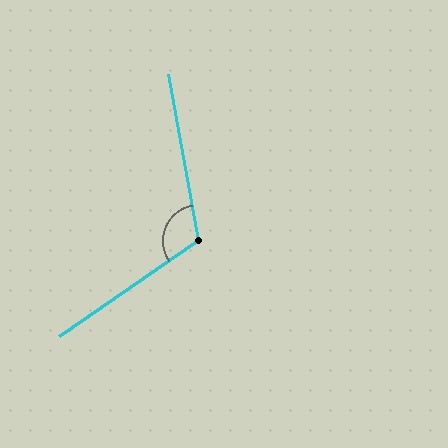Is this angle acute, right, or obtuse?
It is obtuse.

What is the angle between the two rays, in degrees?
Approximately 114 degrees.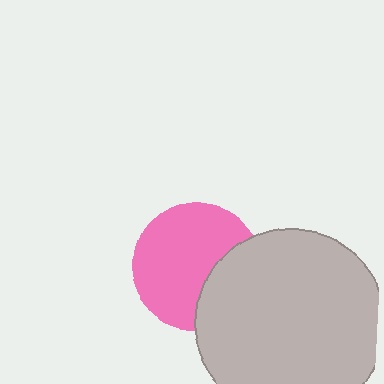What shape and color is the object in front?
The object in front is a light gray circle.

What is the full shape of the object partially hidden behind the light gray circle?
The partially hidden object is a pink circle.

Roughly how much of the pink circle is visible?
Most of it is visible (roughly 70%).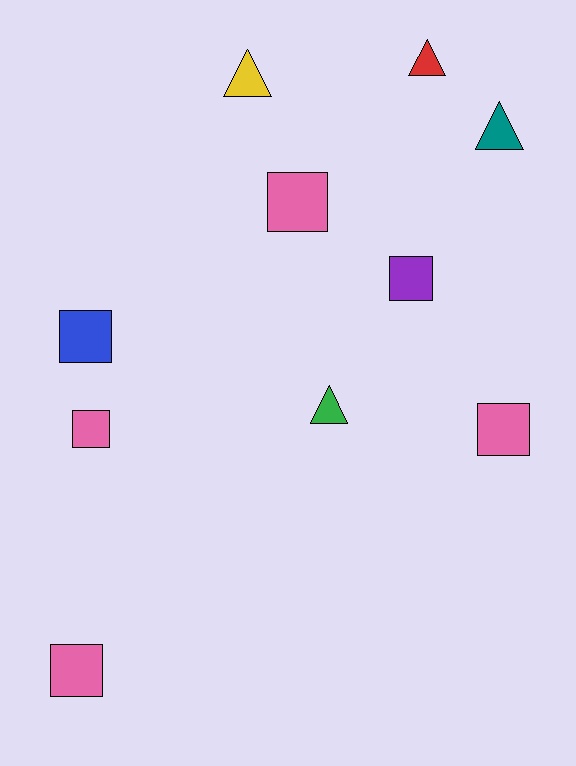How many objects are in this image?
There are 10 objects.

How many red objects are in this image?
There is 1 red object.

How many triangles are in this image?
There are 4 triangles.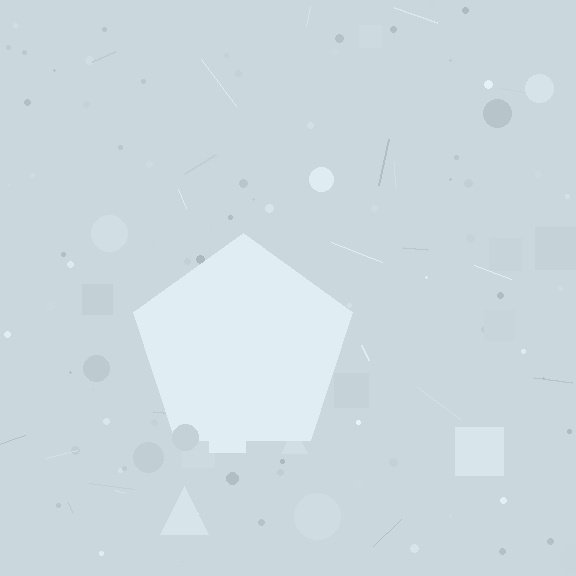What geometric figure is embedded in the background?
A pentagon is embedded in the background.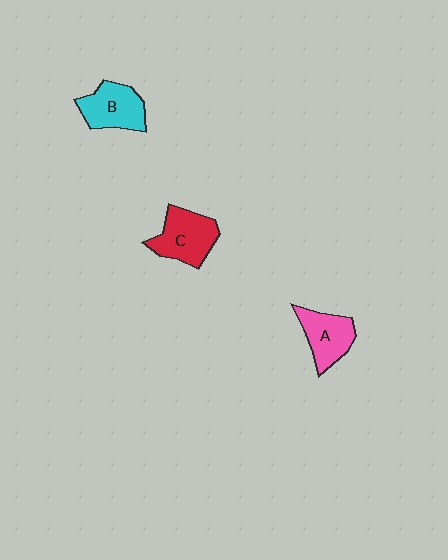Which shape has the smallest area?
Shape A (pink).